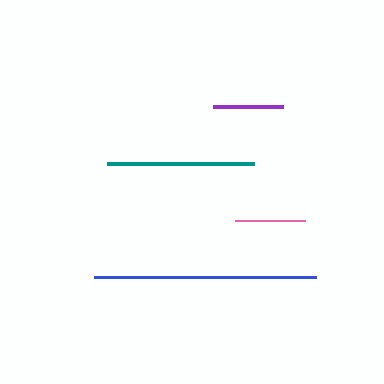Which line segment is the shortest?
The purple line is the shortest at approximately 70 pixels.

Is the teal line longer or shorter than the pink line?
The teal line is longer than the pink line.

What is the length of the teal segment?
The teal segment is approximately 147 pixels long.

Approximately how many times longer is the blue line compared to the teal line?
The blue line is approximately 1.5 times the length of the teal line.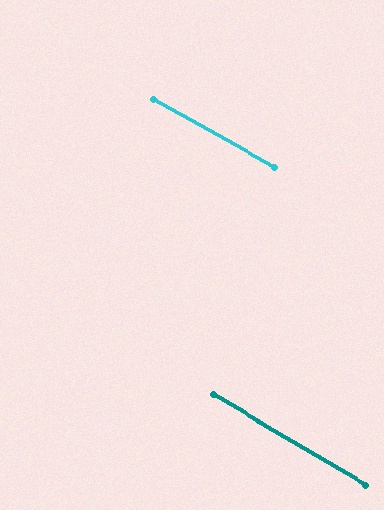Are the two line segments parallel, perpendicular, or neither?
Parallel — their directions differ by only 1.4°.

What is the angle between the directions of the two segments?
Approximately 1 degree.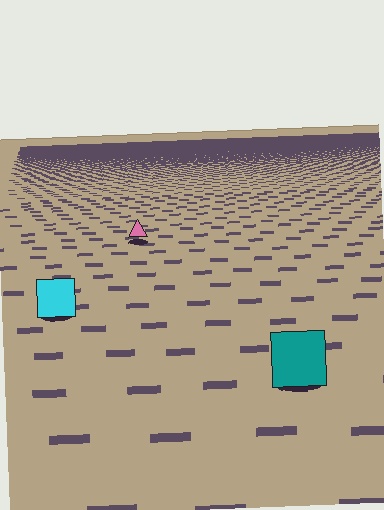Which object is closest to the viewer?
The teal square is closest. The texture marks near it are larger and more spread out.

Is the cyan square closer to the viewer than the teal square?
No. The teal square is closer — you can tell from the texture gradient: the ground texture is coarser near it.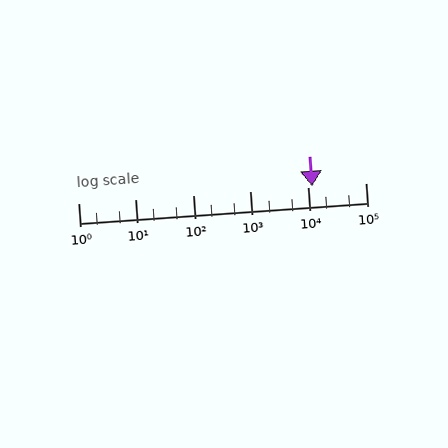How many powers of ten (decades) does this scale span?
The scale spans 5 decades, from 1 to 100000.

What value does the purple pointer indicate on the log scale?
The pointer indicates approximately 12000.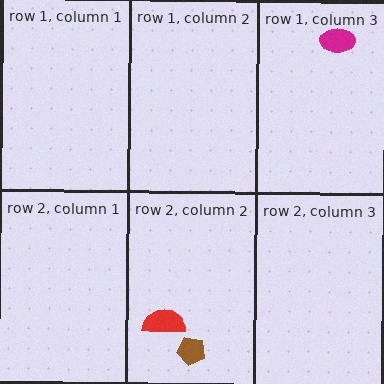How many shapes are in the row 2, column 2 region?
2.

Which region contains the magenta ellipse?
The row 1, column 3 region.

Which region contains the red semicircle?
The row 2, column 2 region.